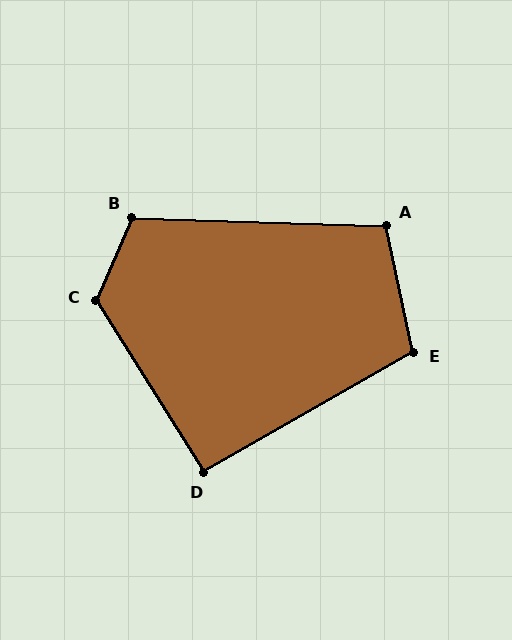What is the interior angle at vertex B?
Approximately 111 degrees (obtuse).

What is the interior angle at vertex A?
Approximately 104 degrees (obtuse).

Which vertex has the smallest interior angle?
D, at approximately 92 degrees.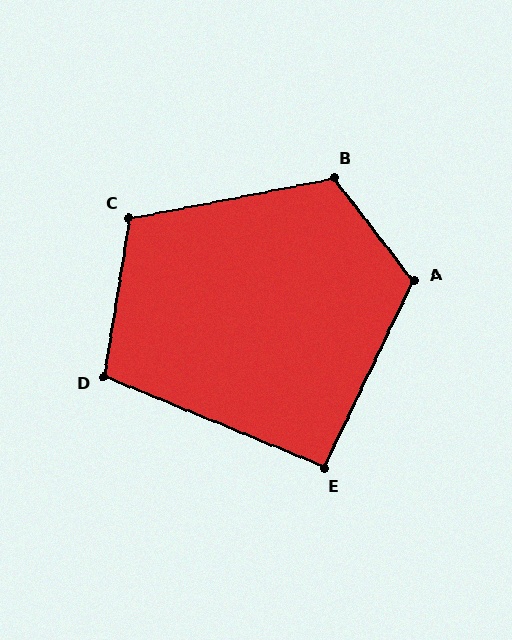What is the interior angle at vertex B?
Approximately 116 degrees (obtuse).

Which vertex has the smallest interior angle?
E, at approximately 93 degrees.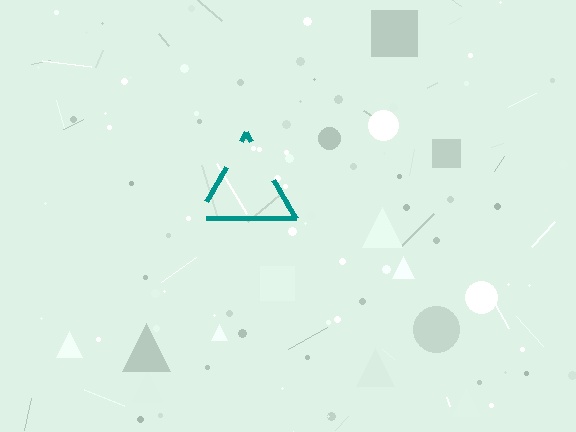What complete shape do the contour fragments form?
The contour fragments form a triangle.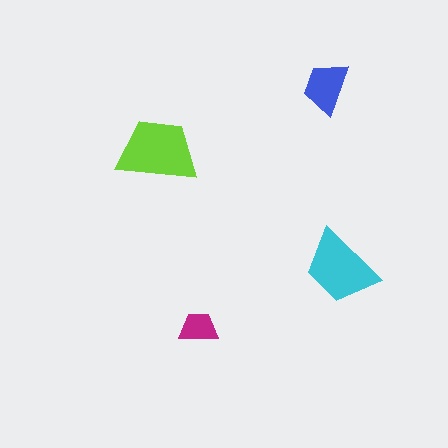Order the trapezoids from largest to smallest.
the lime one, the cyan one, the blue one, the magenta one.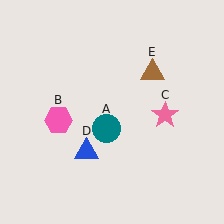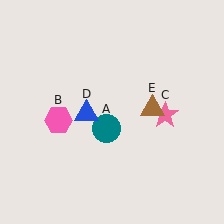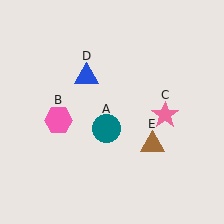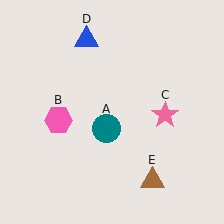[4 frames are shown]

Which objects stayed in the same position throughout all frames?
Teal circle (object A) and pink hexagon (object B) and pink star (object C) remained stationary.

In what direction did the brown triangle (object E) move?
The brown triangle (object E) moved down.